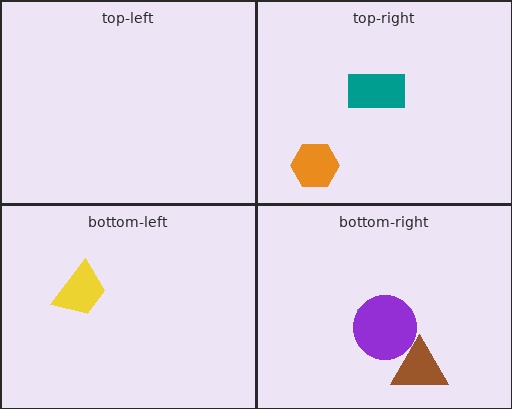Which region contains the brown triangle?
The bottom-right region.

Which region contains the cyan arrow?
The bottom-right region.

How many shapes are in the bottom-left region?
1.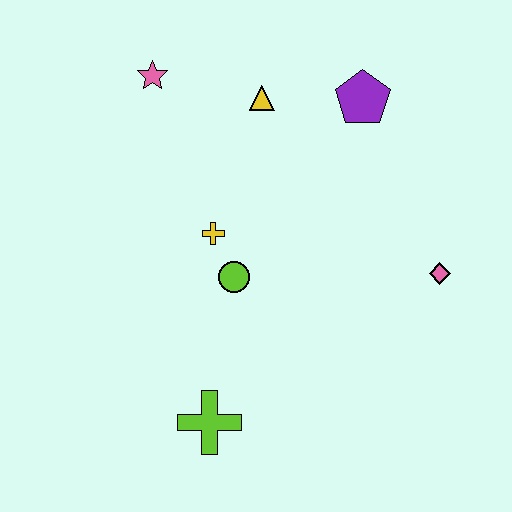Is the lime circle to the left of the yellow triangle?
Yes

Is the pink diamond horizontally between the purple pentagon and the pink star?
No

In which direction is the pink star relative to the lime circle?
The pink star is above the lime circle.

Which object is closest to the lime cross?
The lime circle is closest to the lime cross.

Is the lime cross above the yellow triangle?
No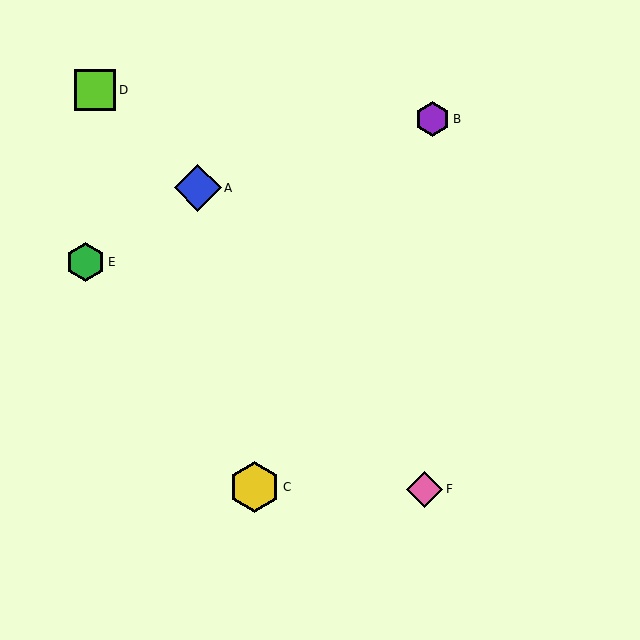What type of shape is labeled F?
Shape F is a pink diamond.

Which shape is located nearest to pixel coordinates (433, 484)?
The pink diamond (labeled F) at (425, 489) is nearest to that location.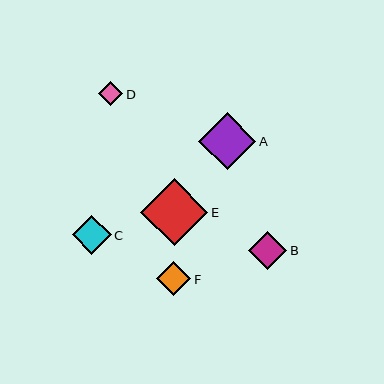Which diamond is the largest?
Diamond E is the largest with a size of approximately 68 pixels.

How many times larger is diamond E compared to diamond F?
Diamond E is approximately 2.0 times the size of diamond F.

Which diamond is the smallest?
Diamond D is the smallest with a size of approximately 25 pixels.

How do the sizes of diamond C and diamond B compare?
Diamond C and diamond B are approximately the same size.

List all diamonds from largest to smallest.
From largest to smallest: E, A, C, B, F, D.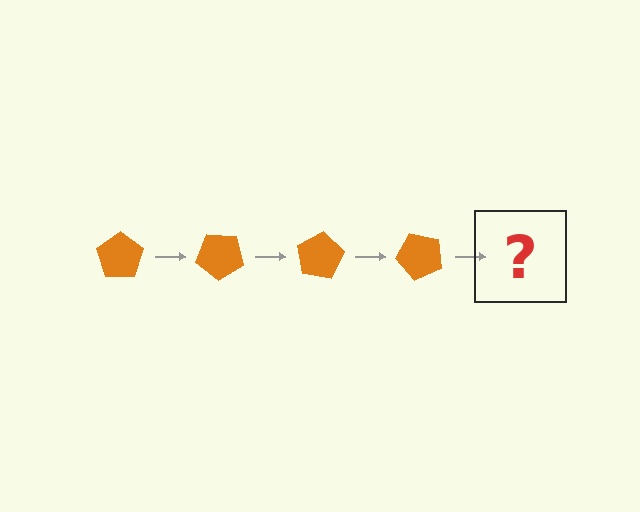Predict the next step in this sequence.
The next step is an orange pentagon rotated 160 degrees.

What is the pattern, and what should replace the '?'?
The pattern is that the pentagon rotates 40 degrees each step. The '?' should be an orange pentagon rotated 160 degrees.